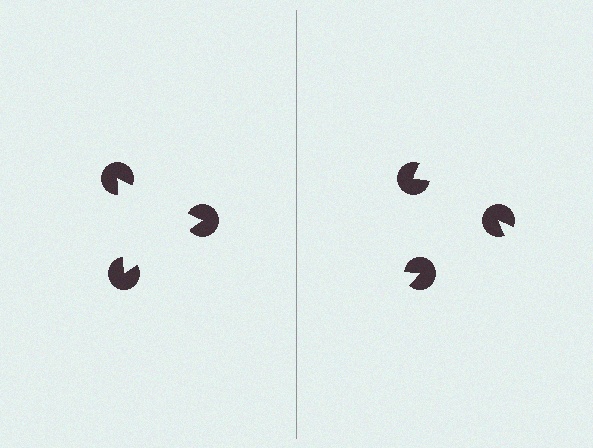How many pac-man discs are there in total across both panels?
6 — 3 on each side.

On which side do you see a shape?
An illusory triangle appears on the left side. On the right side the wedge cuts are rotated, so no coherent shape forms.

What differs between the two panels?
The pac-man discs are positioned identically on both sides; only the wedge orientations differ. On the left they align to a triangle; on the right they are misaligned.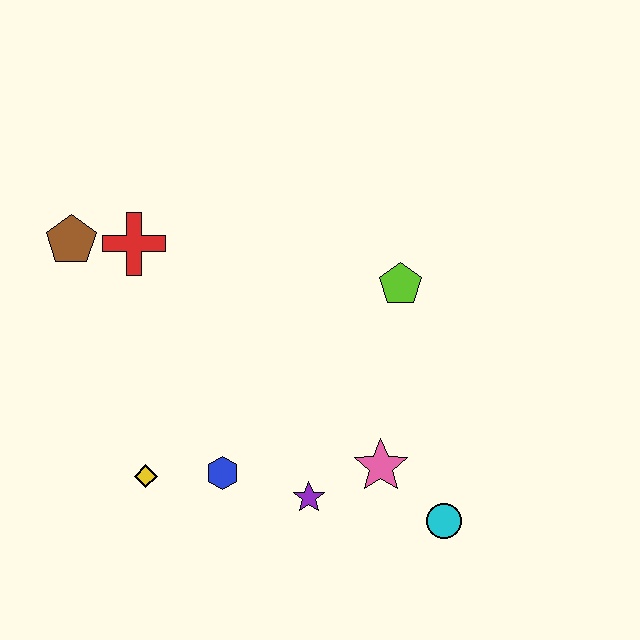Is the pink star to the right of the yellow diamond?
Yes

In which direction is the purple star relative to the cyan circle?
The purple star is to the left of the cyan circle.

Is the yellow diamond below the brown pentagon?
Yes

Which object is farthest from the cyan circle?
The brown pentagon is farthest from the cyan circle.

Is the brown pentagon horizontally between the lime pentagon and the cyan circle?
No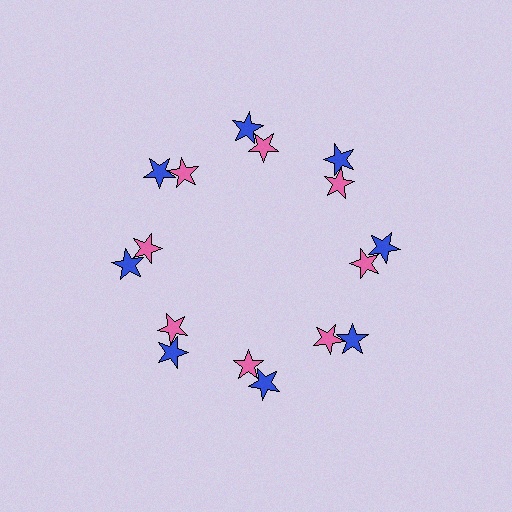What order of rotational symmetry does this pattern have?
This pattern has 8-fold rotational symmetry.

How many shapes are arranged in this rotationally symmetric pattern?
There are 16 shapes, arranged in 8 groups of 2.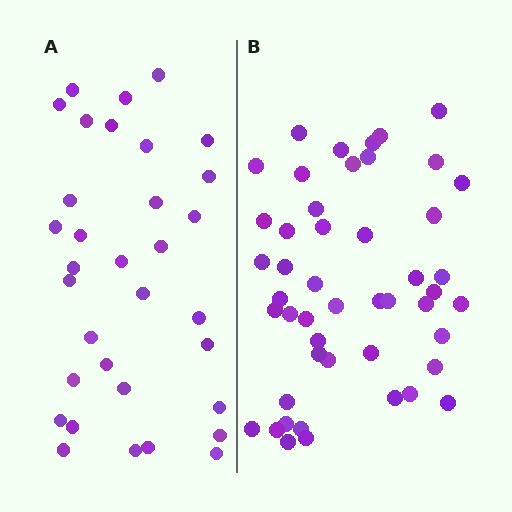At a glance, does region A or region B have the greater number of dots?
Region B (the right region) has more dots.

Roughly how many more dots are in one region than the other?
Region B has approximately 15 more dots than region A.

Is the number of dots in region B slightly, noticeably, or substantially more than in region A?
Region B has substantially more. The ratio is roughly 1.5 to 1.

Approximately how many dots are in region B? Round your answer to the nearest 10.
About 50 dots. (The exact count is 48, which rounds to 50.)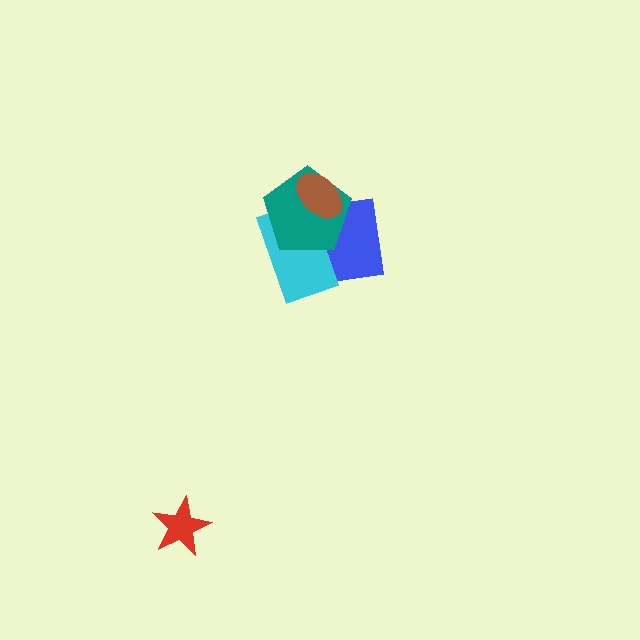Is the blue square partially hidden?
Yes, it is partially covered by another shape.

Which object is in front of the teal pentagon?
The brown ellipse is in front of the teal pentagon.